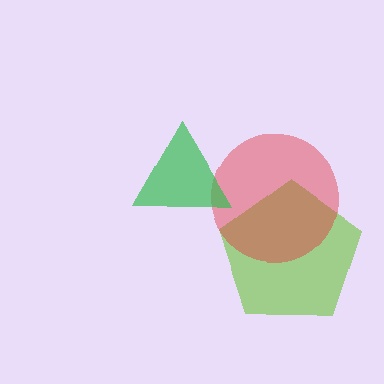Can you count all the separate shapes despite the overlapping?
Yes, there are 3 separate shapes.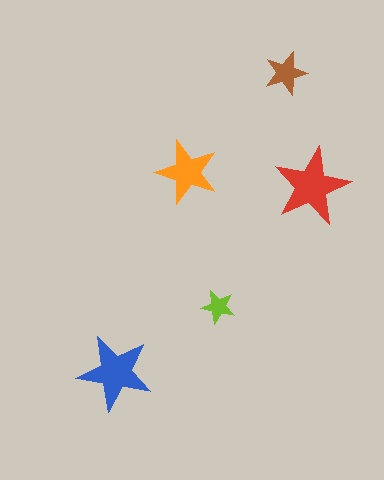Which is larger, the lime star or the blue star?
The blue one.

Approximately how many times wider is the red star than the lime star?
About 2.5 times wider.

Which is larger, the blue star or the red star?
The red one.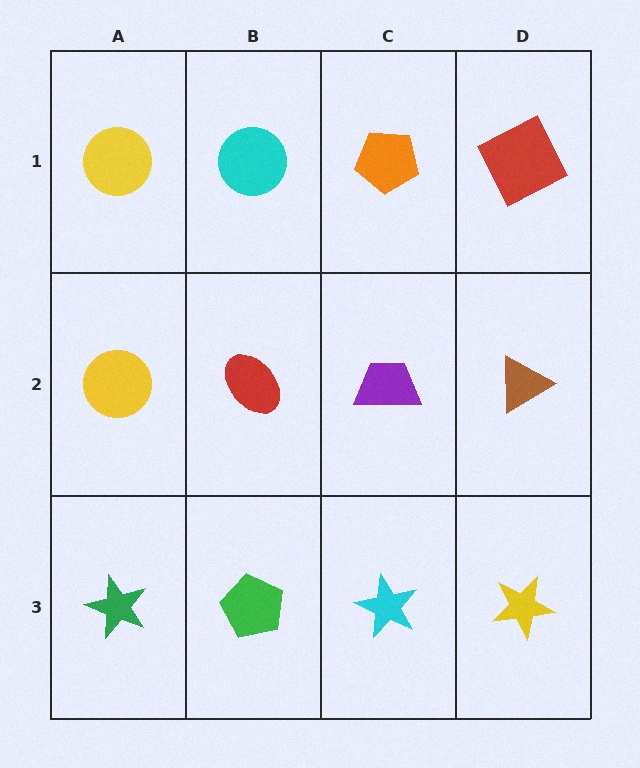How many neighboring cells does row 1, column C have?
3.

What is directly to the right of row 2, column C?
A brown triangle.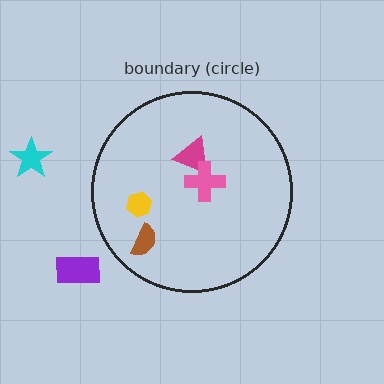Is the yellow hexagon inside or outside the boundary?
Inside.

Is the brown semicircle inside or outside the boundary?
Inside.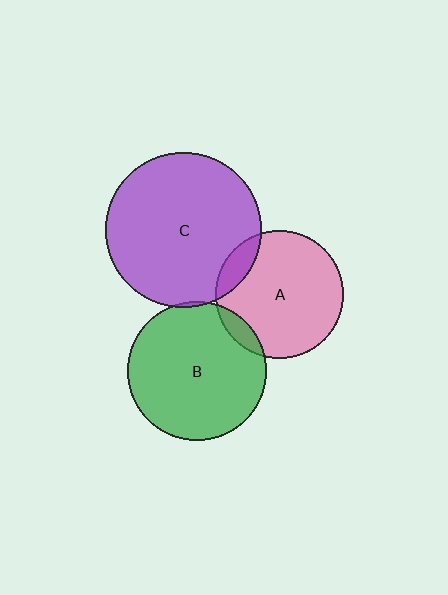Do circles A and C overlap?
Yes.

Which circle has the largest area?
Circle C (purple).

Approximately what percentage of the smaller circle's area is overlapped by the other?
Approximately 10%.